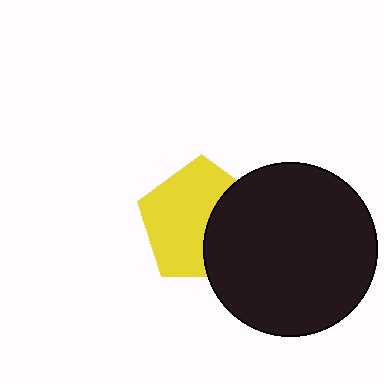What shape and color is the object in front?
The object in front is a black circle.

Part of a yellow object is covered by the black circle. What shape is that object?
It is a pentagon.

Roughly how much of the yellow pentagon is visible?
About half of it is visible (roughly 63%).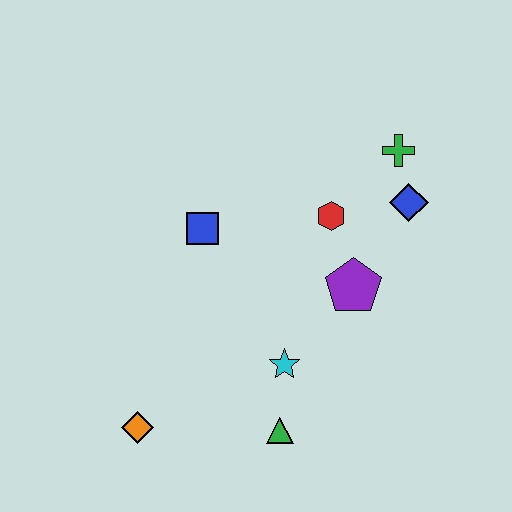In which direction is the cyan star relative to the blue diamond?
The cyan star is below the blue diamond.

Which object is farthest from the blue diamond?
The orange diamond is farthest from the blue diamond.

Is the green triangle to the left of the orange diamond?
No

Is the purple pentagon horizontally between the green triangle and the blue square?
No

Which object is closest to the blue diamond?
The green cross is closest to the blue diamond.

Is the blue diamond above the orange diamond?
Yes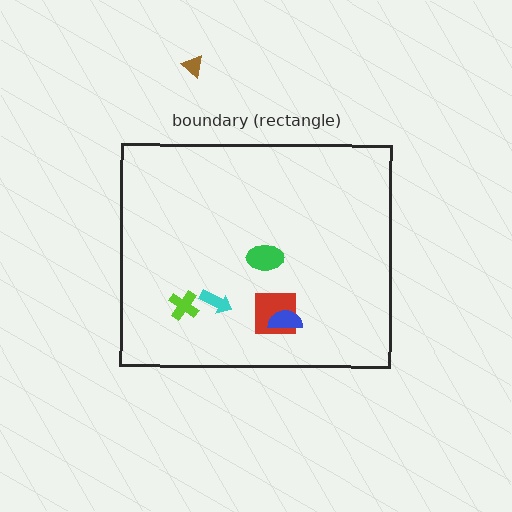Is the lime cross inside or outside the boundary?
Inside.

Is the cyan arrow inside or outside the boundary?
Inside.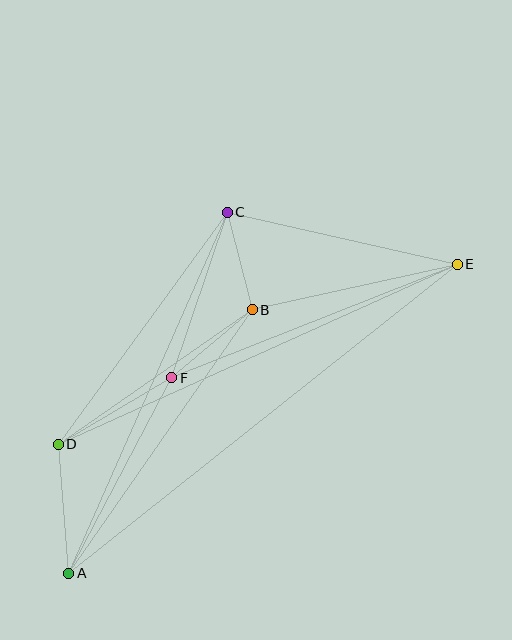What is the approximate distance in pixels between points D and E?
The distance between D and E is approximately 438 pixels.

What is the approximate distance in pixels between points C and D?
The distance between C and D is approximately 287 pixels.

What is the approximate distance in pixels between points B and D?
The distance between B and D is approximately 236 pixels.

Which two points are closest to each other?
Points B and C are closest to each other.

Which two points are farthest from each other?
Points A and E are farthest from each other.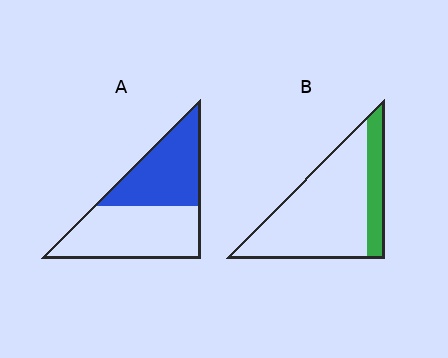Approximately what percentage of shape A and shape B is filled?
A is approximately 45% and B is approximately 20%.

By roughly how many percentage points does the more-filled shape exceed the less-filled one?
By roughly 25 percentage points (A over B).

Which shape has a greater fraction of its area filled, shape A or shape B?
Shape A.